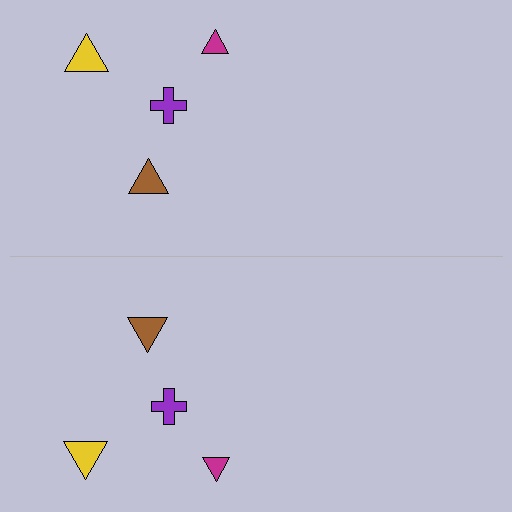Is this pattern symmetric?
Yes, this pattern has bilateral (reflection) symmetry.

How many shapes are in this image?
There are 8 shapes in this image.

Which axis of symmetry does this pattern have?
The pattern has a horizontal axis of symmetry running through the center of the image.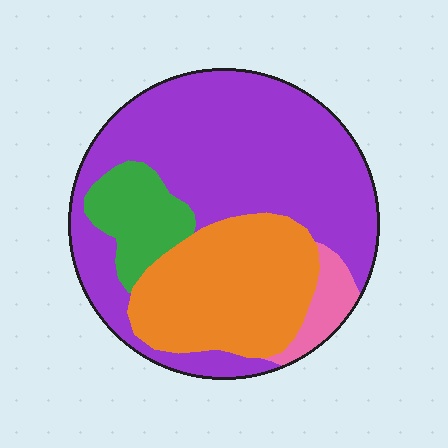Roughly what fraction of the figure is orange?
Orange takes up about one quarter (1/4) of the figure.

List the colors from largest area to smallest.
From largest to smallest: purple, orange, green, pink.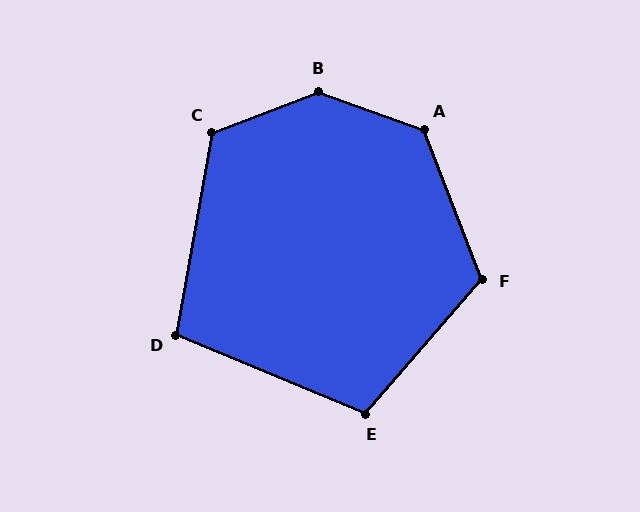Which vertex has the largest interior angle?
B, at approximately 140 degrees.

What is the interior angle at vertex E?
Approximately 108 degrees (obtuse).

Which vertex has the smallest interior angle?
D, at approximately 103 degrees.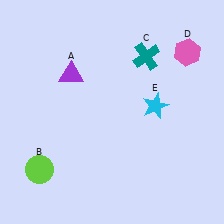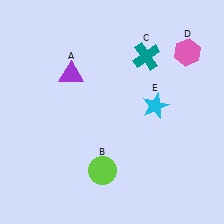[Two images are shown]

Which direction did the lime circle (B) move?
The lime circle (B) moved right.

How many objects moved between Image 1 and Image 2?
1 object moved between the two images.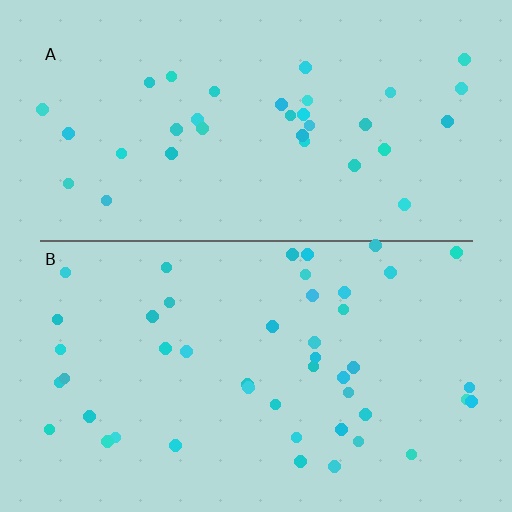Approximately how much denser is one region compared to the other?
Approximately 1.4× — region B over region A.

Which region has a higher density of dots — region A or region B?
B (the bottom).